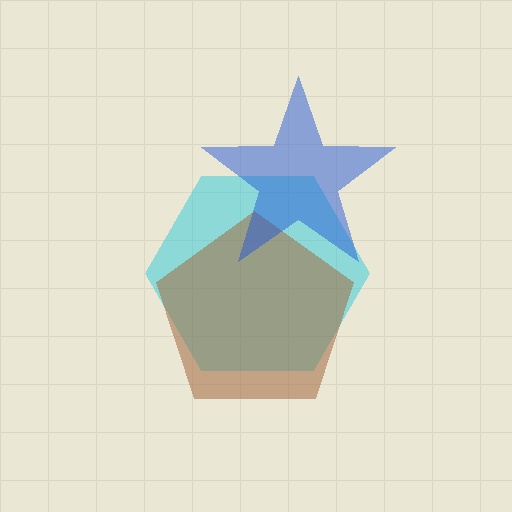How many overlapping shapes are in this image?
There are 3 overlapping shapes in the image.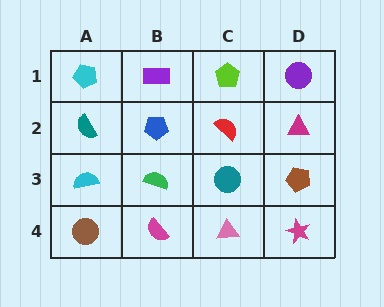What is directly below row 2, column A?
A cyan semicircle.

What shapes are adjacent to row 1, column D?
A magenta triangle (row 2, column D), a lime pentagon (row 1, column C).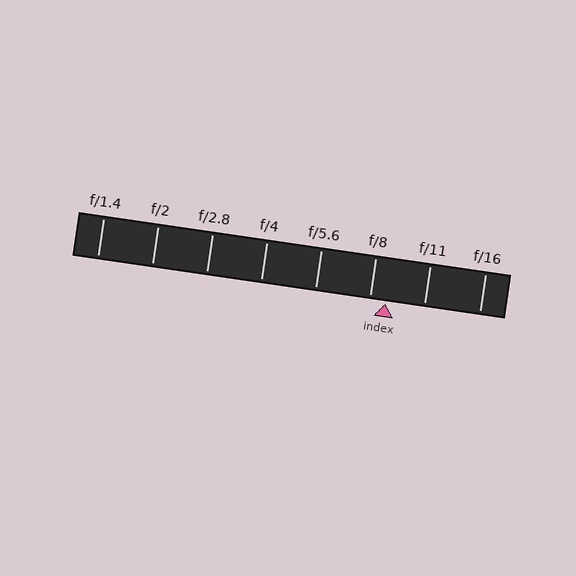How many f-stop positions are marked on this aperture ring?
There are 8 f-stop positions marked.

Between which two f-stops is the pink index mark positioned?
The index mark is between f/8 and f/11.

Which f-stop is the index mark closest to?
The index mark is closest to f/8.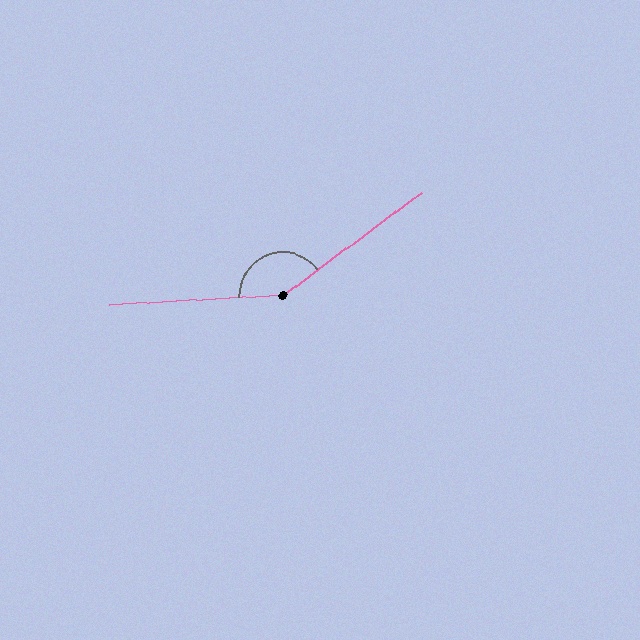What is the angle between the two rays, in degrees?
Approximately 146 degrees.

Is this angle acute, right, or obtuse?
It is obtuse.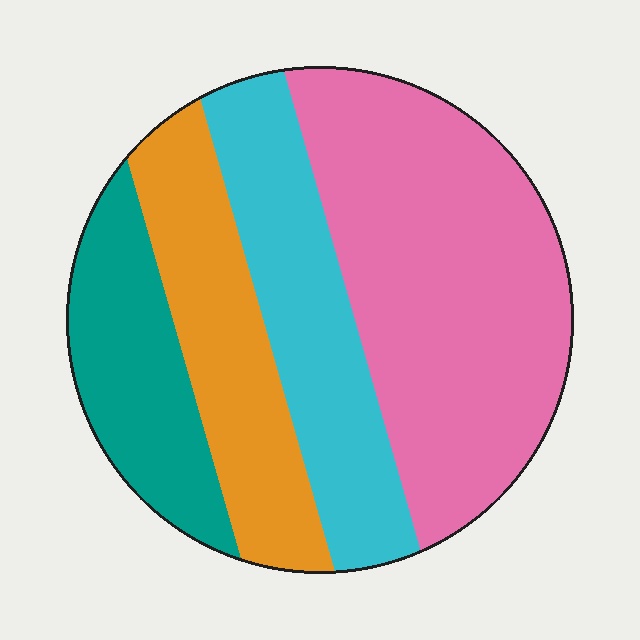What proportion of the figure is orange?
Orange covers 20% of the figure.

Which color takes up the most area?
Pink, at roughly 40%.